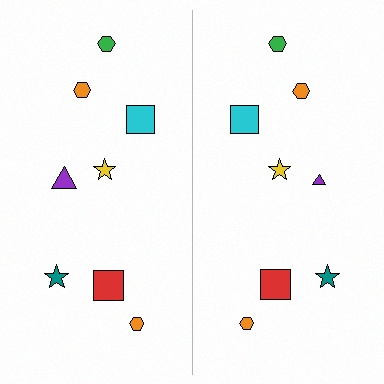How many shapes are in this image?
There are 16 shapes in this image.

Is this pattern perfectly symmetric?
No, the pattern is not perfectly symmetric. The purple triangle on the right side has a different size than its mirror counterpart.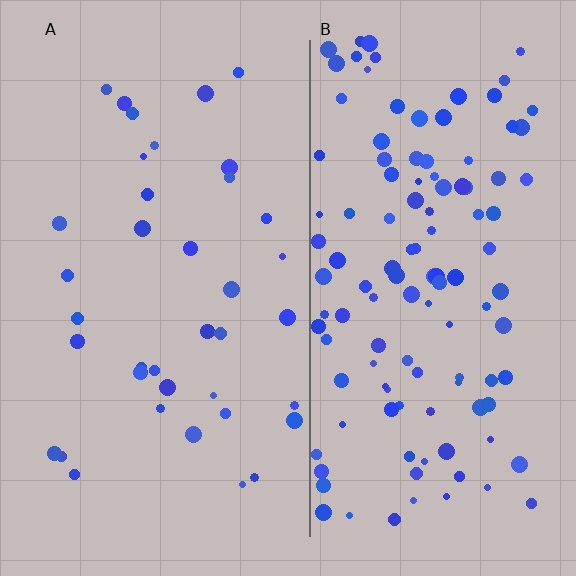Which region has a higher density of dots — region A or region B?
B (the right).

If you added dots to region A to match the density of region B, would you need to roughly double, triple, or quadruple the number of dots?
Approximately triple.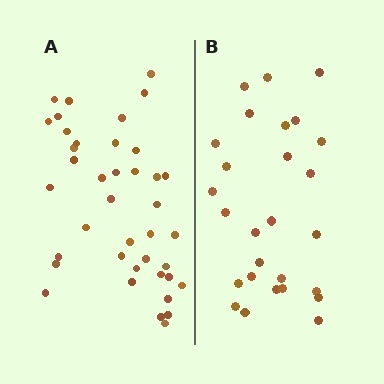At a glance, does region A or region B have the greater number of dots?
Region A (the left region) has more dots.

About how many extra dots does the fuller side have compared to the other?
Region A has approximately 15 more dots than region B.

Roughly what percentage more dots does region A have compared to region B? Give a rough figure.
About 50% more.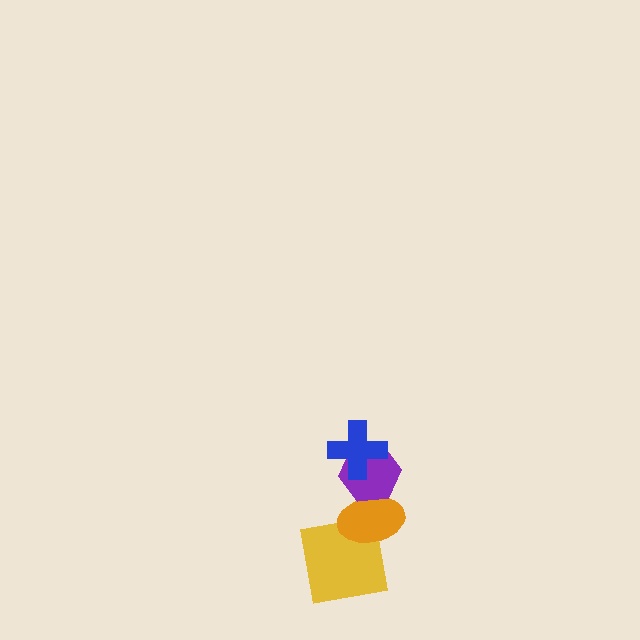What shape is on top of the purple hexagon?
The blue cross is on top of the purple hexagon.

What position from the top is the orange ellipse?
The orange ellipse is 3rd from the top.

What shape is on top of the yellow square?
The orange ellipse is on top of the yellow square.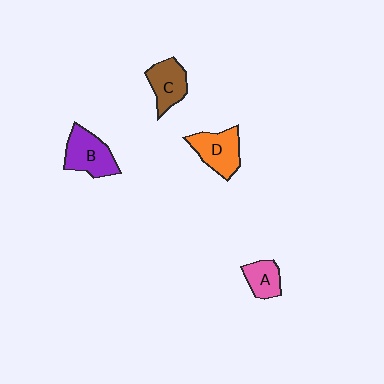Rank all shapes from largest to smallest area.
From largest to smallest: B (purple), D (orange), C (brown), A (pink).